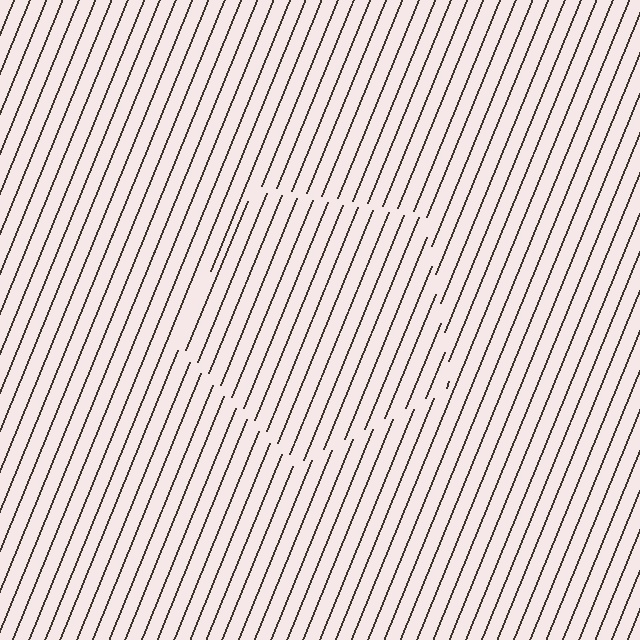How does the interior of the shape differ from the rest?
The interior of the shape contains the same grating, shifted by half a period — the contour is defined by the phase discontinuity where line-ends from the inner and outer gratings abut.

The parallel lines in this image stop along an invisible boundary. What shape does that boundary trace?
An illusory pentagon. The interior of the shape contains the same grating, shifted by half a period — the contour is defined by the phase discontinuity where line-ends from the inner and outer gratings abut.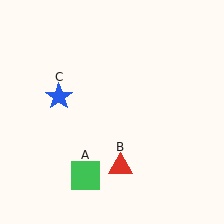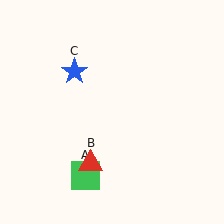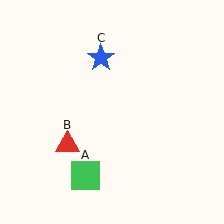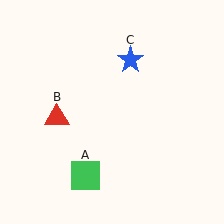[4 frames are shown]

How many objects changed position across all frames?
2 objects changed position: red triangle (object B), blue star (object C).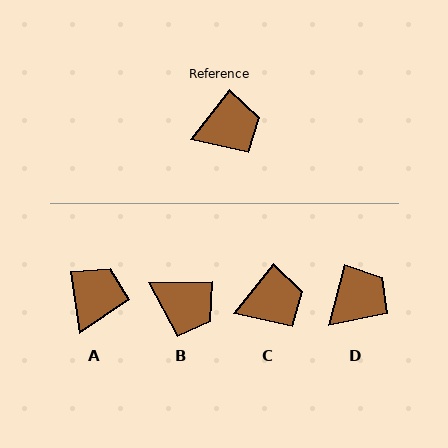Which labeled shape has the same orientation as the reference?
C.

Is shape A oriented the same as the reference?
No, it is off by about 47 degrees.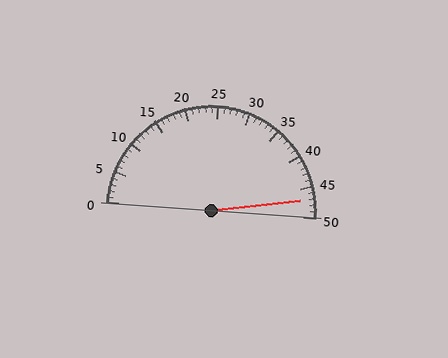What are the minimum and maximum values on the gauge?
The gauge ranges from 0 to 50.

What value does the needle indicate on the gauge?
The needle indicates approximately 47.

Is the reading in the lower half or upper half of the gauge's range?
The reading is in the upper half of the range (0 to 50).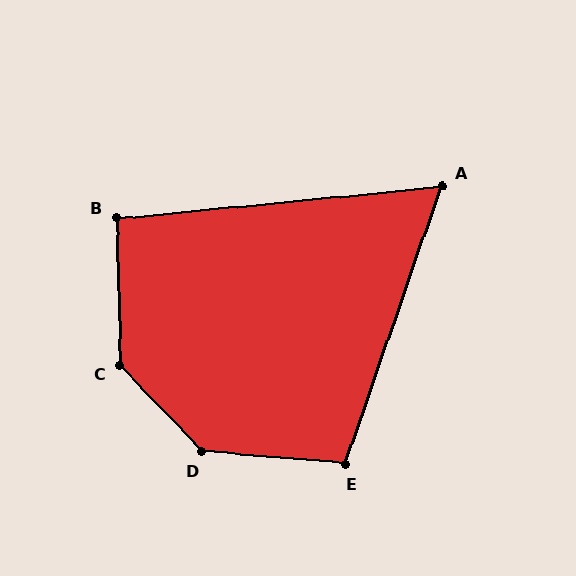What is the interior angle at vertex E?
Approximately 104 degrees (obtuse).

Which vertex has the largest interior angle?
D, at approximately 138 degrees.